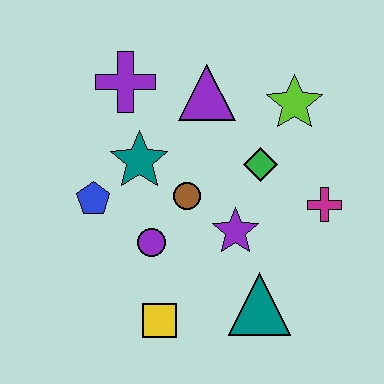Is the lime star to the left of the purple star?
No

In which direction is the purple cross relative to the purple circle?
The purple cross is above the purple circle.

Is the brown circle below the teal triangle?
No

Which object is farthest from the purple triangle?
The yellow square is farthest from the purple triangle.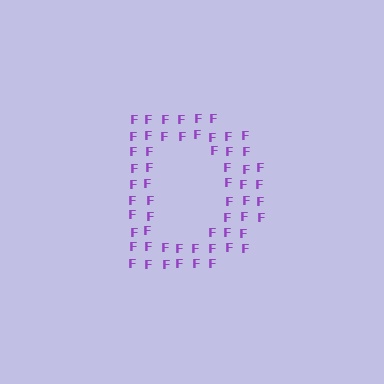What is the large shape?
The large shape is the letter D.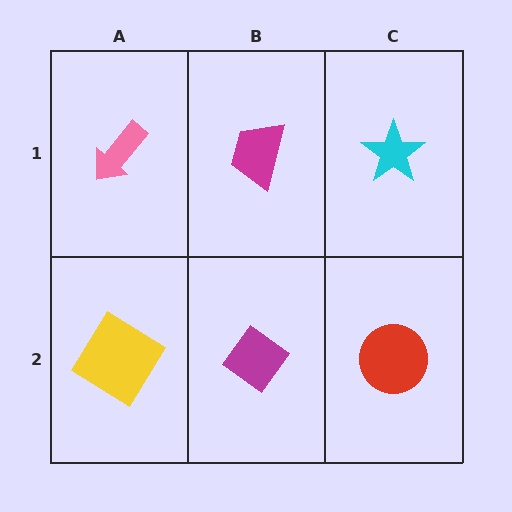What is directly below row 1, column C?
A red circle.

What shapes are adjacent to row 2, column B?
A magenta trapezoid (row 1, column B), a yellow diamond (row 2, column A), a red circle (row 2, column C).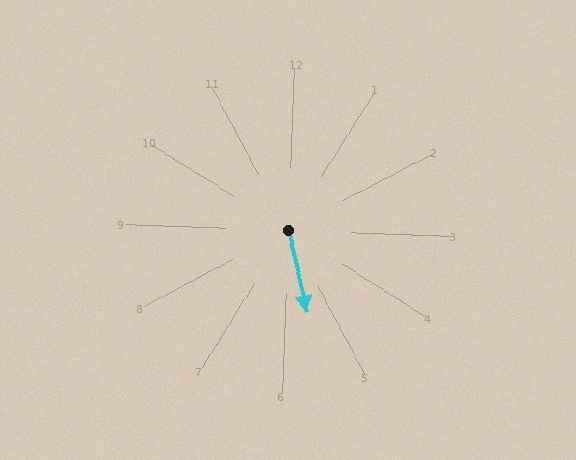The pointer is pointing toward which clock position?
Roughly 6 o'clock.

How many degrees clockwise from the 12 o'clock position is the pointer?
Approximately 165 degrees.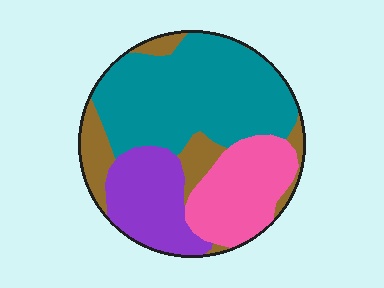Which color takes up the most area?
Teal, at roughly 45%.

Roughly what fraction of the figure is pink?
Pink takes up about one fifth (1/5) of the figure.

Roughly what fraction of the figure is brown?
Brown takes up about one sixth (1/6) of the figure.